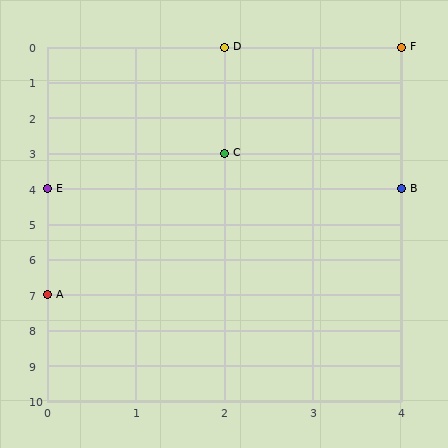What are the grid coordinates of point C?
Point C is at grid coordinates (2, 3).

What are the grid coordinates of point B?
Point B is at grid coordinates (4, 4).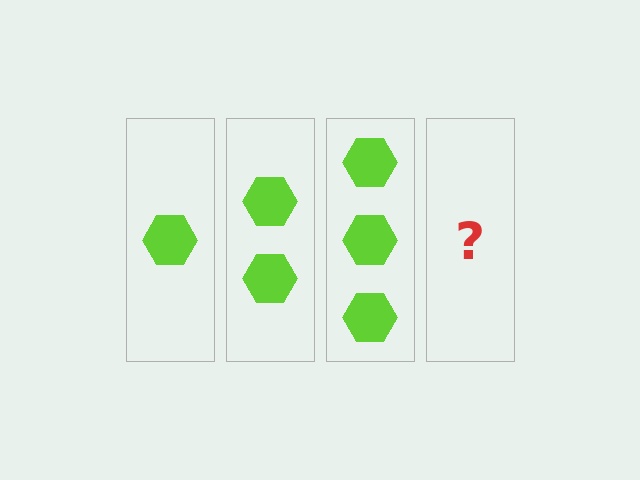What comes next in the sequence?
The next element should be 4 hexagons.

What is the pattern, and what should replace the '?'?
The pattern is that each step adds one more hexagon. The '?' should be 4 hexagons.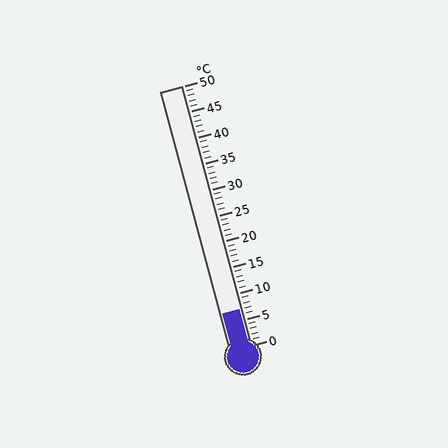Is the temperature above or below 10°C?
The temperature is below 10°C.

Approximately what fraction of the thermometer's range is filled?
The thermometer is filled to approximately 15% of its range.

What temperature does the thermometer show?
The thermometer shows approximately 7°C.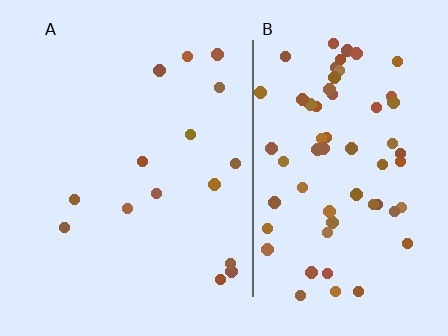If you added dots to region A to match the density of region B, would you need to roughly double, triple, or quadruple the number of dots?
Approximately quadruple.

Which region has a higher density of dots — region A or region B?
B (the right).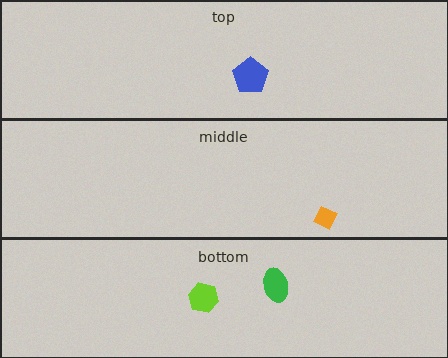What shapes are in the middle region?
The orange diamond.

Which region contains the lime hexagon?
The bottom region.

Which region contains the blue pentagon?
The top region.